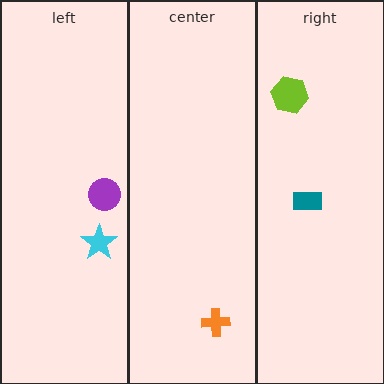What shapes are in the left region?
The purple circle, the cyan star.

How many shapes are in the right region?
2.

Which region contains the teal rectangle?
The right region.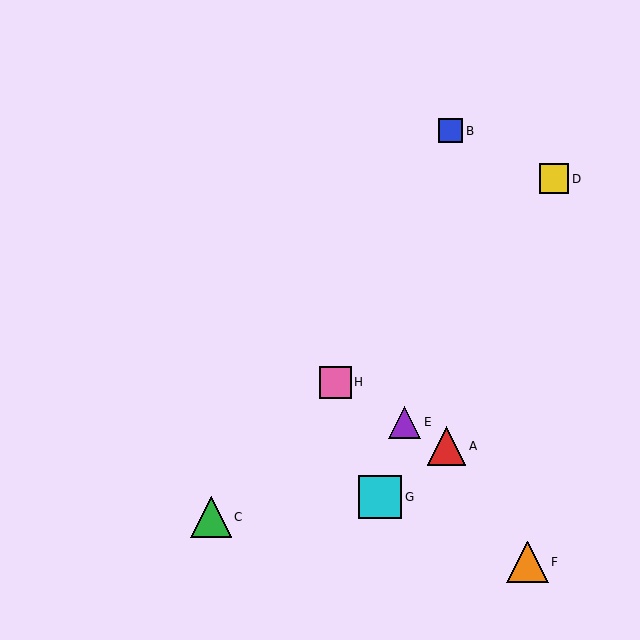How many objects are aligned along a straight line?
3 objects (A, E, H) are aligned along a straight line.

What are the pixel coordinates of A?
Object A is at (447, 446).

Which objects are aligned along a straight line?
Objects A, E, H are aligned along a straight line.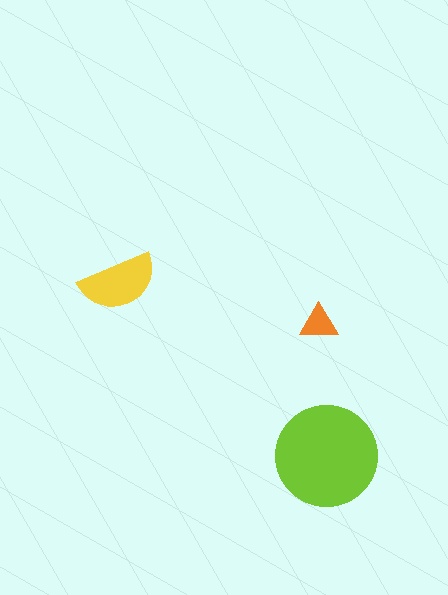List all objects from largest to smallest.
The lime circle, the yellow semicircle, the orange triangle.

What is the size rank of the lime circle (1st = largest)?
1st.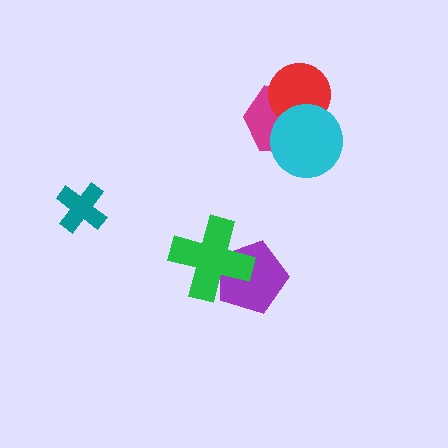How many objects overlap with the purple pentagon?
1 object overlaps with the purple pentagon.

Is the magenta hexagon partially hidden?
Yes, it is partially covered by another shape.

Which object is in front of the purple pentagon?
The green cross is in front of the purple pentagon.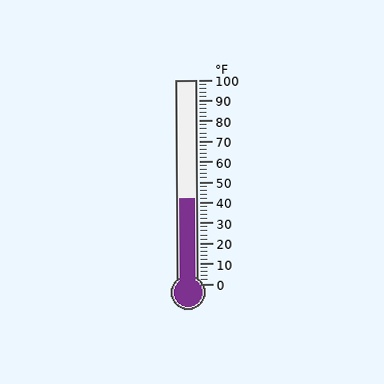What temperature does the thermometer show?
The thermometer shows approximately 42°F.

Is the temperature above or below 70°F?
The temperature is below 70°F.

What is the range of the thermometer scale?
The thermometer scale ranges from 0°F to 100°F.